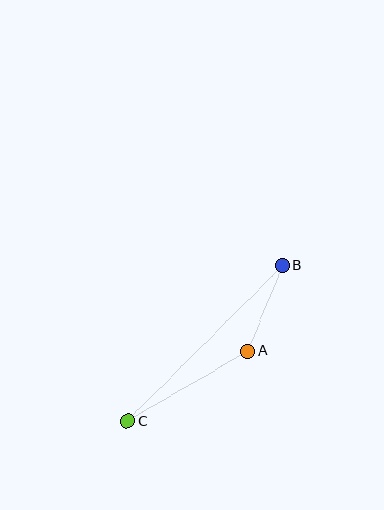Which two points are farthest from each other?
Points B and C are farthest from each other.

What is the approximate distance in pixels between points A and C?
The distance between A and C is approximately 139 pixels.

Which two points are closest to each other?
Points A and B are closest to each other.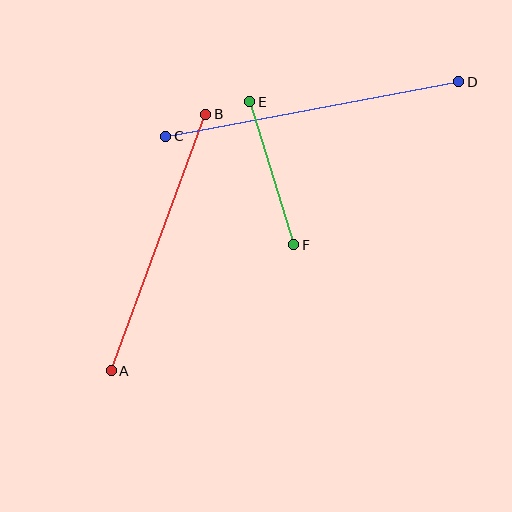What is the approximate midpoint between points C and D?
The midpoint is at approximately (312, 109) pixels.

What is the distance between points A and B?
The distance is approximately 273 pixels.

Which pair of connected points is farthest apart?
Points C and D are farthest apart.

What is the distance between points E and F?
The distance is approximately 150 pixels.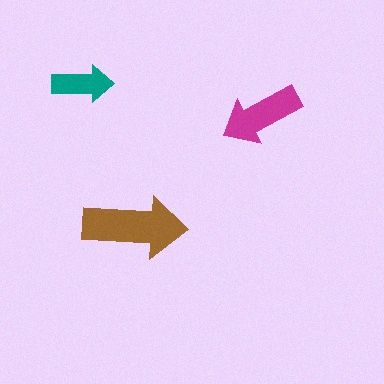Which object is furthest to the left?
The teal arrow is leftmost.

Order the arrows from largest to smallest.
the brown one, the magenta one, the teal one.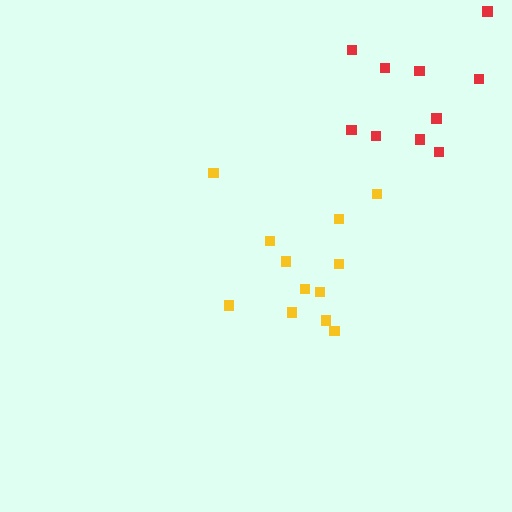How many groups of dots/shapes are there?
There are 2 groups.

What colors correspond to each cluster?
The clusters are colored: yellow, red.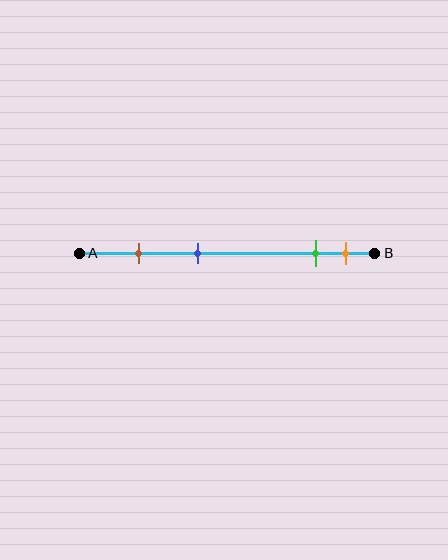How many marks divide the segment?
There are 4 marks dividing the segment.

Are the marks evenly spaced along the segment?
No, the marks are not evenly spaced.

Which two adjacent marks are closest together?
The green and orange marks are the closest adjacent pair.